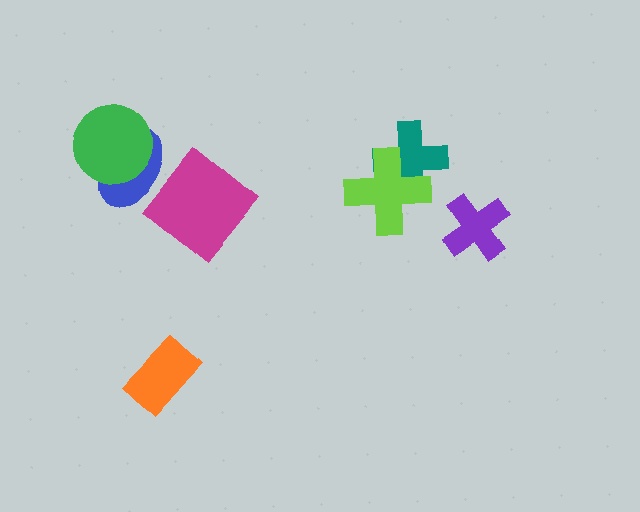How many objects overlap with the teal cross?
1 object overlaps with the teal cross.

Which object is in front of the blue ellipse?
The green circle is in front of the blue ellipse.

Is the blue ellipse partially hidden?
Yes, it is partially covered by another shape.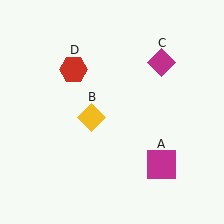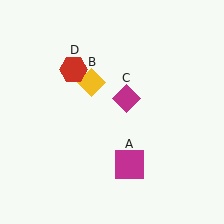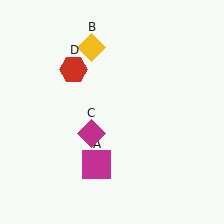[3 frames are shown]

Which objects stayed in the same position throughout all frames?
Red hexagon (object D) remained stationary.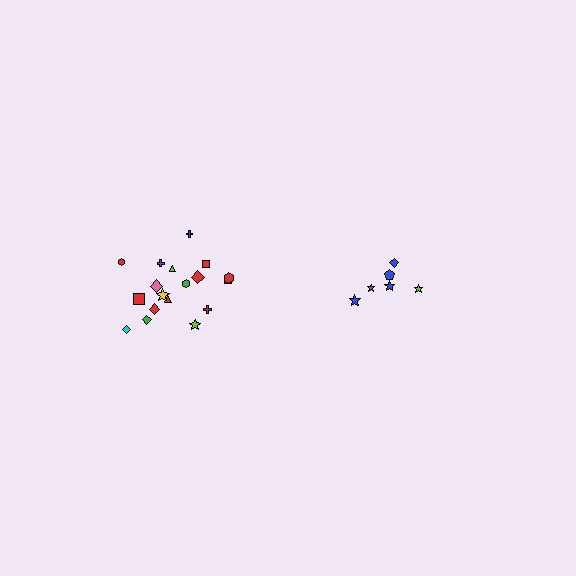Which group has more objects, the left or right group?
The left group.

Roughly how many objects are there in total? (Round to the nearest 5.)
Roughly 25 objects in total.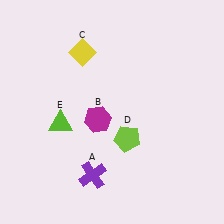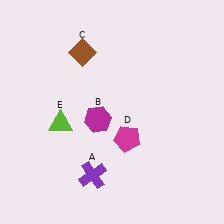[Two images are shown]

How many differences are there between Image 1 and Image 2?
There are 2 differences between the two images.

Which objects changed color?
C changed from yellow to brown. D changed from lime to magenta.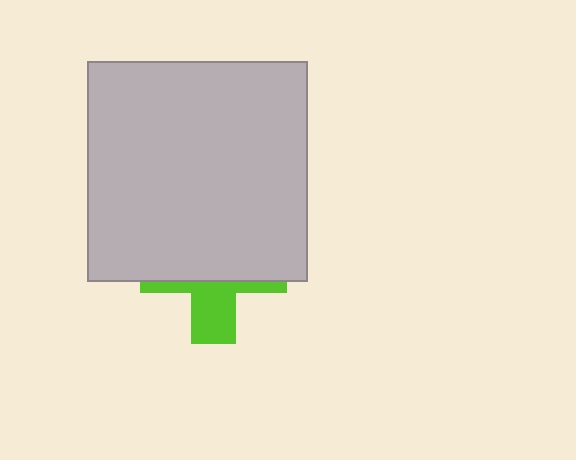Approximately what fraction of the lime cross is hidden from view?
Roughly 64% of the lime cross is hidden behind the light gray square.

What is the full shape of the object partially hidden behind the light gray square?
The partially hidden object is a lime cross.